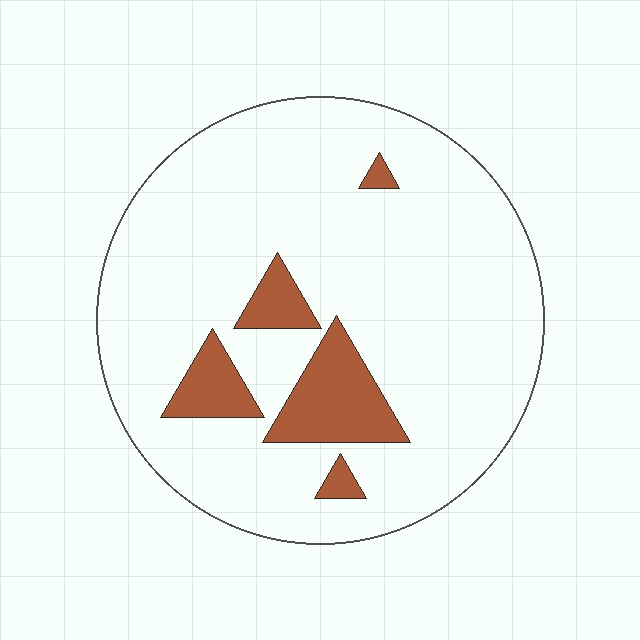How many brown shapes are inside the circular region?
5.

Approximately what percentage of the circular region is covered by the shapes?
Approximately 15%.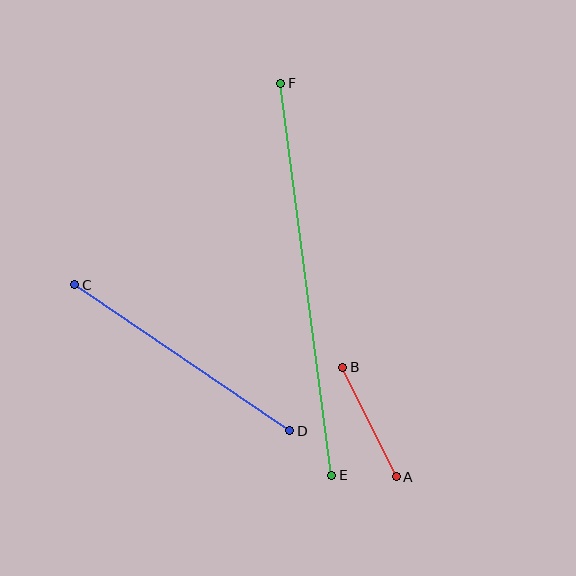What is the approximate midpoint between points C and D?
The midpoint is at approximately (182, 358) pixels.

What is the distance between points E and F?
The distance is approximately 395 pixels.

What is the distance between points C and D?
The distance is approximately 260 pixels.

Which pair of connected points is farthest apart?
Points E and F are farthest apart.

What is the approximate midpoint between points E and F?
The midpoint is at approximately (306, 279) pixels.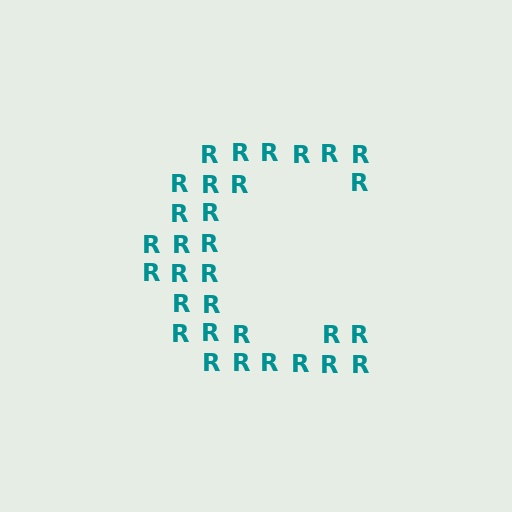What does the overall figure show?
The overall figure shows the letter C.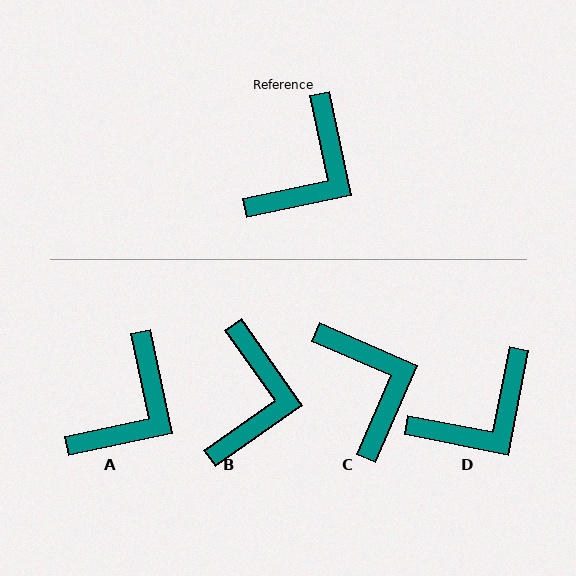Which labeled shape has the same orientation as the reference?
A.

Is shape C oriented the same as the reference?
No, it is off by about 55 degrees.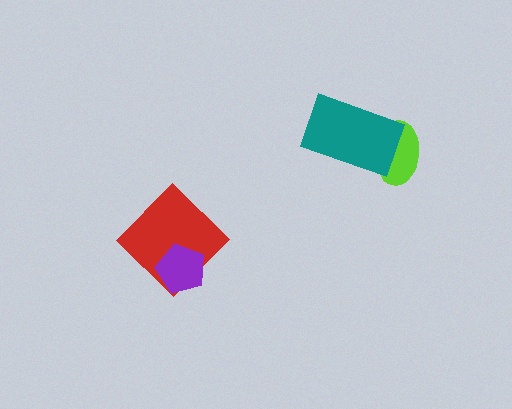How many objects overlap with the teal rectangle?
1 object overlaps with the teal rectangle.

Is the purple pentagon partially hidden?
No, no other shape covers it.